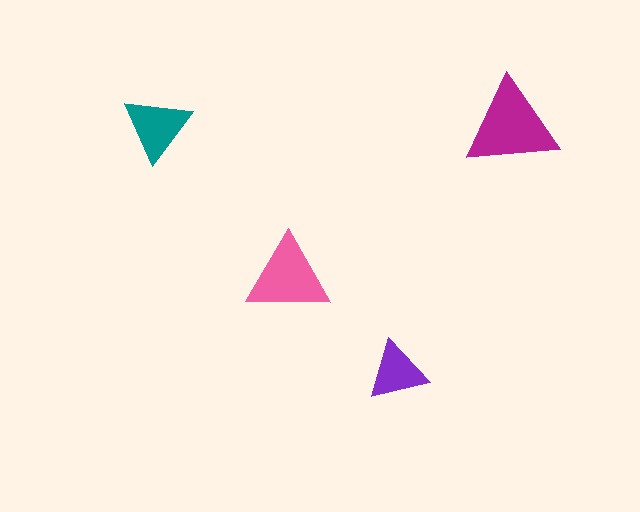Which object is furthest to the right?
The magenta triangle is rightmost.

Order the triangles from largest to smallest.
the magenta one, the pink one, the teal one, the purple one.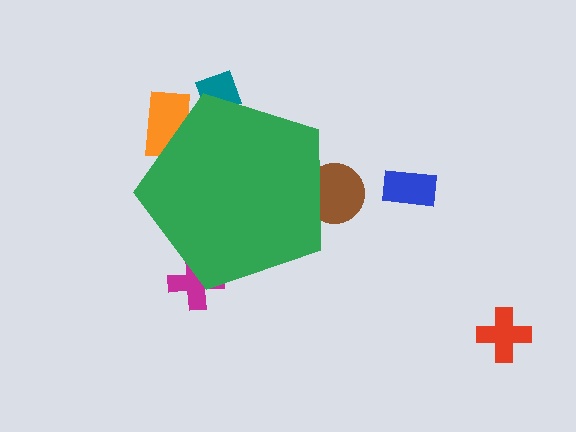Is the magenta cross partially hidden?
Yes, the magenta cross is partially hidden behind the green pentagon.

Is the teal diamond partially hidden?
Yes, the teal diamond is partially hidden behind the green pentagon.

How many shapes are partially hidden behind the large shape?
4 shapes are partially hidden.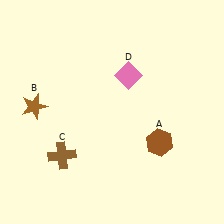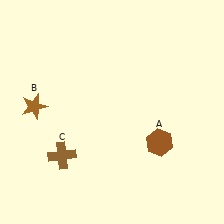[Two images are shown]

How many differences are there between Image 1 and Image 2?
There is 1 difference between the two images.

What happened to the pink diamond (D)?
The pink diamond (D) was removed in Image 2. It was in the top-right area of Image 1.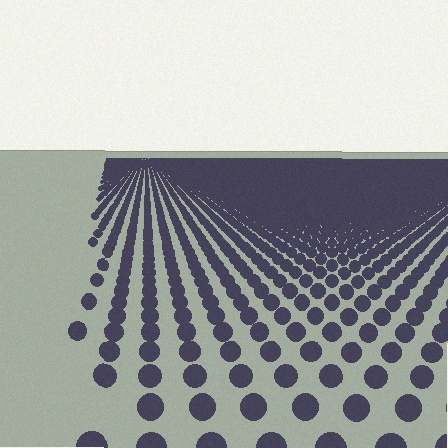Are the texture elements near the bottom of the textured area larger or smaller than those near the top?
Larger. Near the bottom, elements are closer to the viewer and appear at a bigger on-screen size.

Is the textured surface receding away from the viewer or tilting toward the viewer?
The surface is receding away from the viewer. Texture elements get smaller and denser toward the top.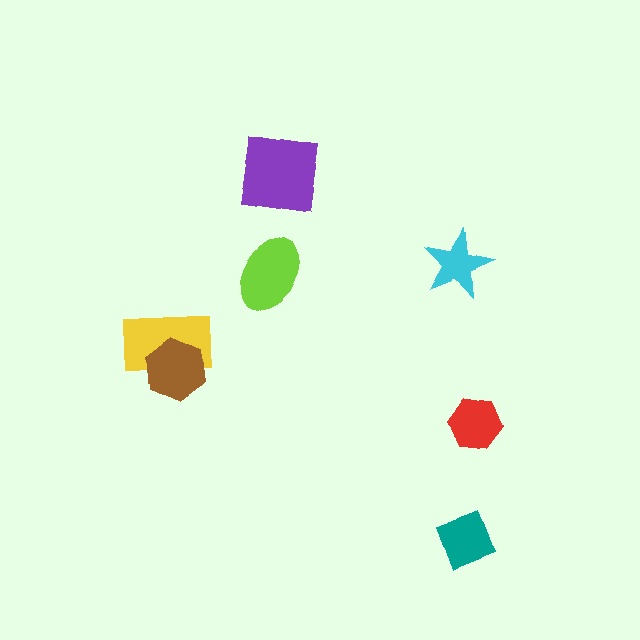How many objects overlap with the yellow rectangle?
1 object overlaps with the yellow rectangle.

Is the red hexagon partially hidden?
No, no other shape covers it.